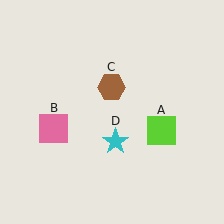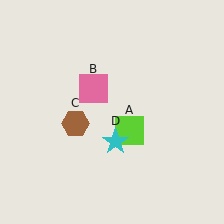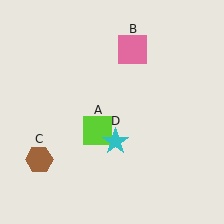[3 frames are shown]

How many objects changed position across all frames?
3 objects changed position: lime square (object A), pink square (object B), brown hexagon (object C).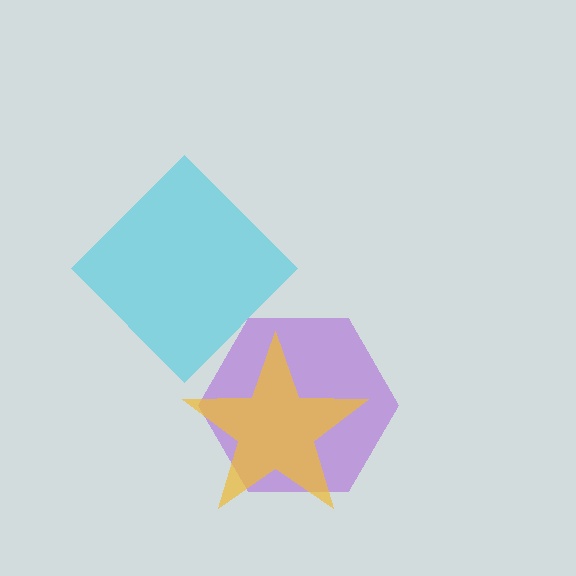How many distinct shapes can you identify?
There are 3 distinct shapes: a cyan diamond, a purple hexagon, a yellow star.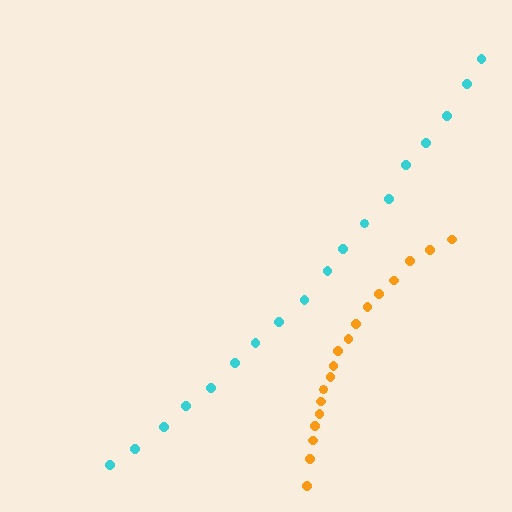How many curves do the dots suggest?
There are 2 distinct paths.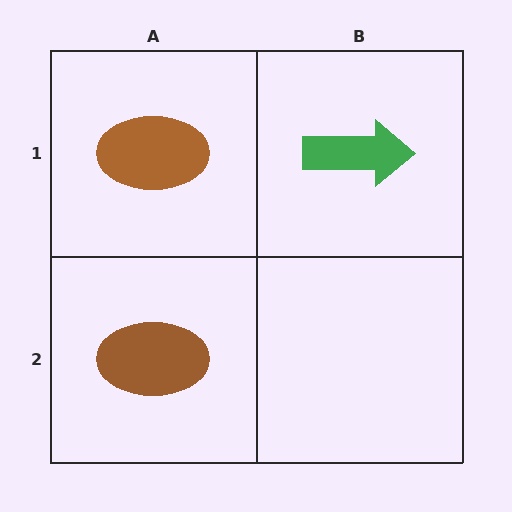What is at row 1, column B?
A green arrow.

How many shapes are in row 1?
2 shapes.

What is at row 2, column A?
A brown ellipse.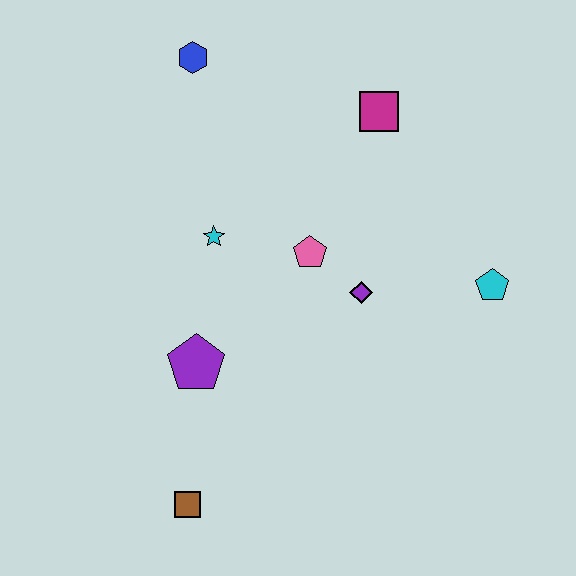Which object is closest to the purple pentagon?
The cyan star is closest to the purple pentagon.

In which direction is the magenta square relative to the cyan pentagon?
The magenta square is above the cyan pentagon.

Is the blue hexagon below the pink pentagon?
No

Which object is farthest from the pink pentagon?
The brown square is farthest from the pink pentagon.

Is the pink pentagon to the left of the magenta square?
Yes